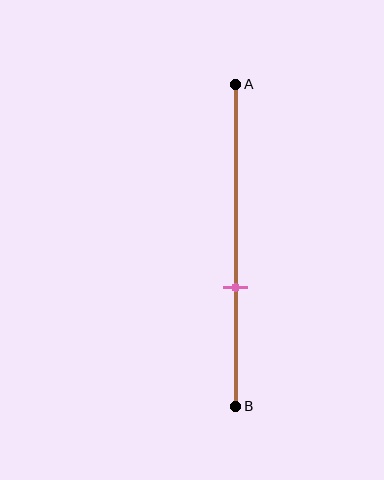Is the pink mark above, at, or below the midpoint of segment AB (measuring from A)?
The pink mark is below the midpoint of segment AB.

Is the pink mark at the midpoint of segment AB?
No, the mark is at about 65% from A, not at the 50% midpoint.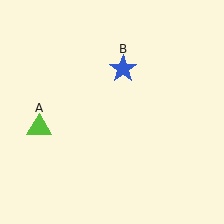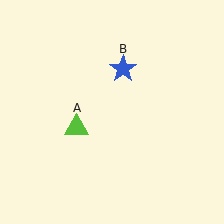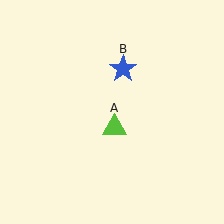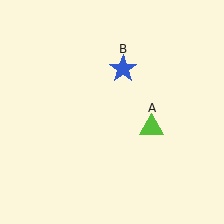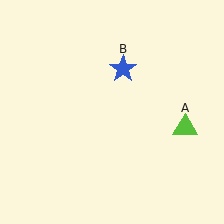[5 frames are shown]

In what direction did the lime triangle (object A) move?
The lime triangle (object A) moved right.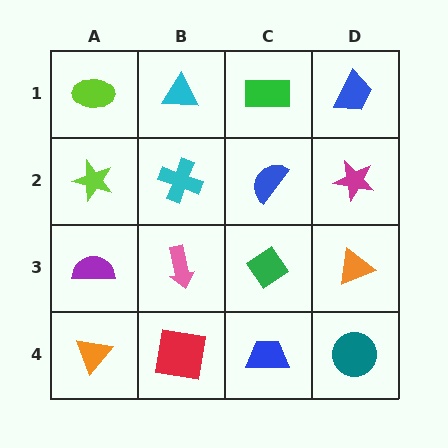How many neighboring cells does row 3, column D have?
3.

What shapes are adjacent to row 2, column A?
A lime ellipse (row 1, column A), a purple semicircle (row 3, column A), a cyan cross (row 2, column B).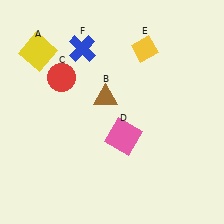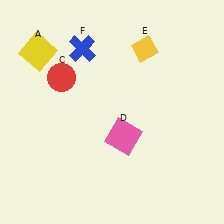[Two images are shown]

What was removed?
The brown triangle (B) was removed in Image 2.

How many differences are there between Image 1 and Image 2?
There is 1 difference between the two images.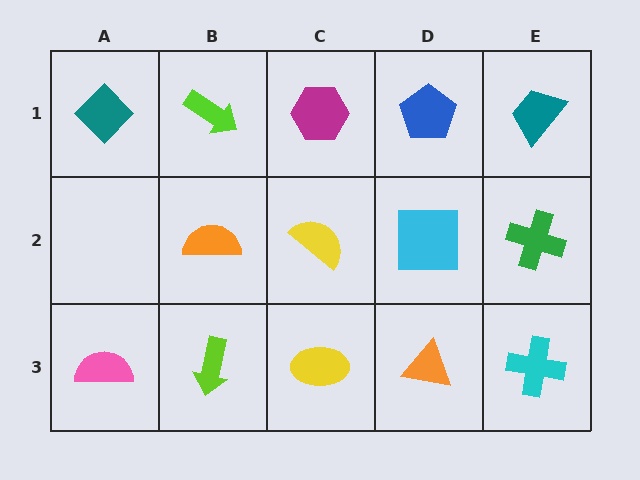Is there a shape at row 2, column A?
No, that cell is empty.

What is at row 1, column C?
A magenta hexagon.